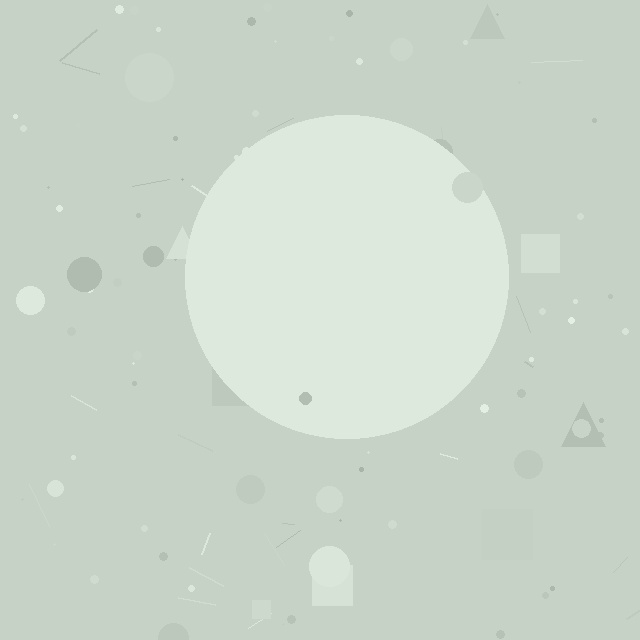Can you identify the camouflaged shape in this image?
The camouflaged shape is a circle.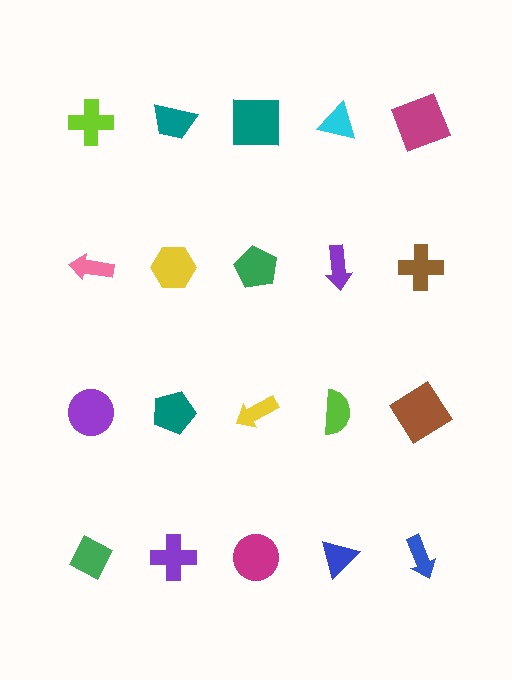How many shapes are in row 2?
5 shapes.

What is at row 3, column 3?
A yellow arrow.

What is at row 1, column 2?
A teal trapezoid.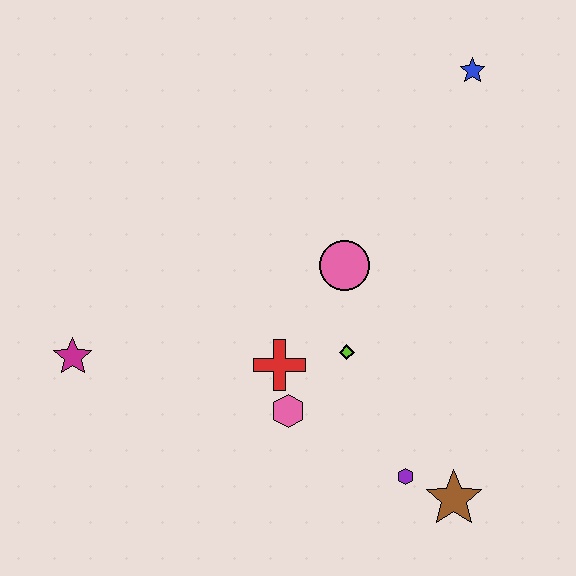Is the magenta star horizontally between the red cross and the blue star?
No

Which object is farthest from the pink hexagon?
The blue star is farthest from the pink hexagon.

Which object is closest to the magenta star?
The red cross is closest to the magenta star.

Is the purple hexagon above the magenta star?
No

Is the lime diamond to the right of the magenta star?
Yes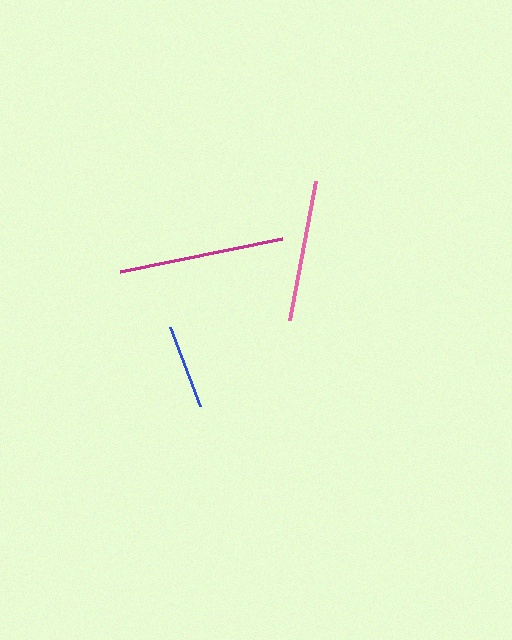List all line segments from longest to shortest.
From longest to shortest: magenta, pink, blue.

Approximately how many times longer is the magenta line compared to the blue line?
The magenta line is approximately 2.0 times the length of the blue line.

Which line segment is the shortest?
The blue line is the shortest at approximately 85 pixels.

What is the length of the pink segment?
The pink segment is approximately 141 pixels long.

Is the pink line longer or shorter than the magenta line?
The magenta line is longer than the pink line.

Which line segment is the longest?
The magenta line is the longest at approximately 166 pixels.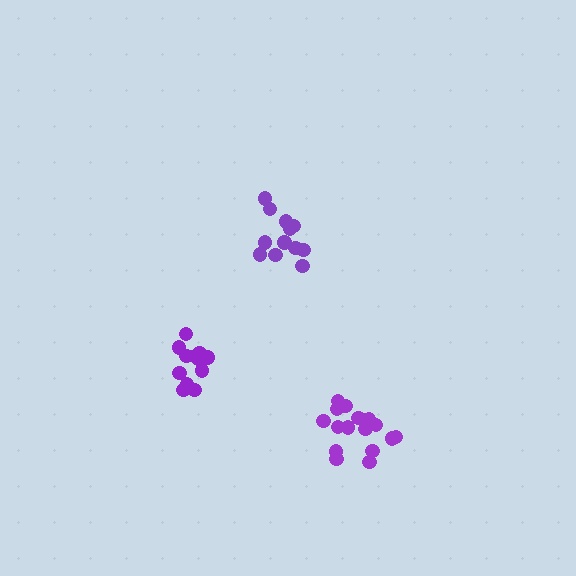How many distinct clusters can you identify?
There are 3 distinct clusters.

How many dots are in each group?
Group 1: 12 dots, Group 2: 17 dots, Group 3: 12 dots (41 total).